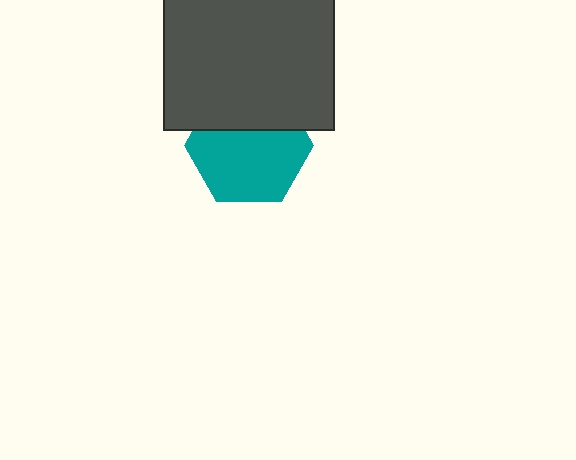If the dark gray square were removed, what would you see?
You would see the complete teal hexagon.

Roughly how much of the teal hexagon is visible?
Most of it is visible (roughly 66%).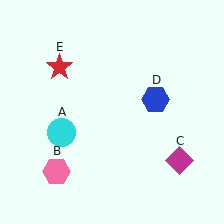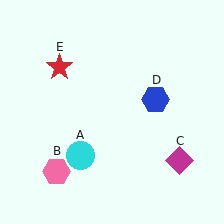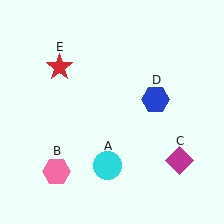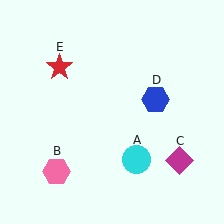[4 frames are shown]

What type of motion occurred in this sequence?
The cyan circle (object A) rotated counterclockwise around the center of the scene.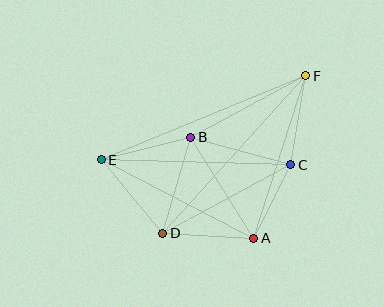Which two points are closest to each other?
Points A and C are closest to each other.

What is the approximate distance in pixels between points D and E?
The distance between D and E is approximately 96 pixels.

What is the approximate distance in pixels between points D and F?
The distance between D and F is approximately 213 pixels.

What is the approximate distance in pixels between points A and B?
The distance between A and B is approximately 119 pixels.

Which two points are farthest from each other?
Points E and F are farthest from each other.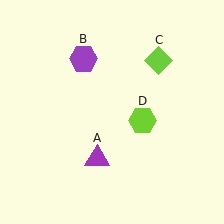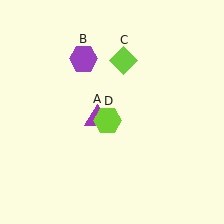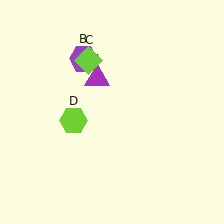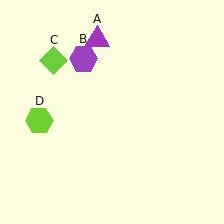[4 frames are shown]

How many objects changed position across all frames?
3 objects changed position: purple triangle (object A), lime diamond (object C), lime hexagon (object D).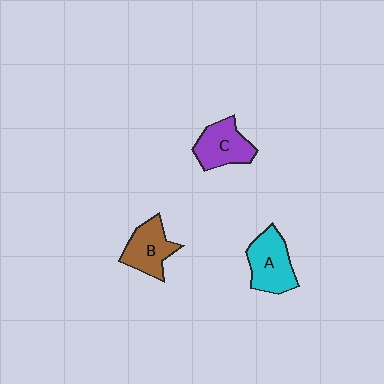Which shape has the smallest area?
Shape B (brown).